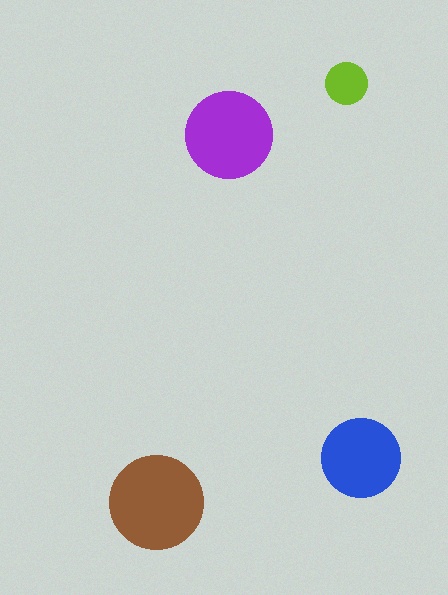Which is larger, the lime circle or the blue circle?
The blue one.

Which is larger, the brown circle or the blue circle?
The brown one.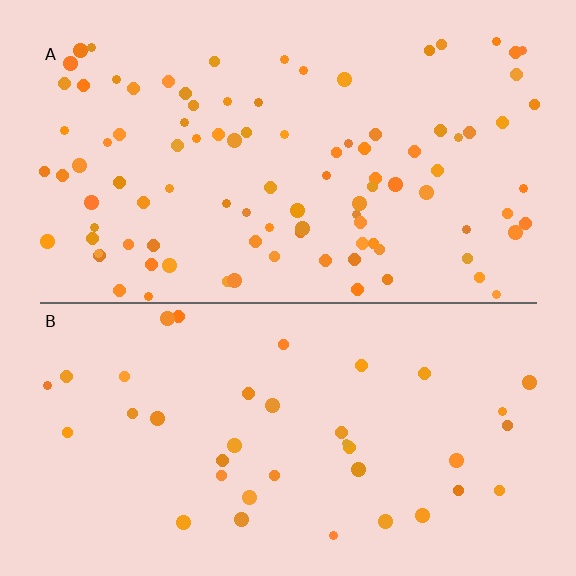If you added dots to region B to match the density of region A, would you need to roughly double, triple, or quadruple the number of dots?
Approximately triple.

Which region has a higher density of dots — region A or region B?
A (the top).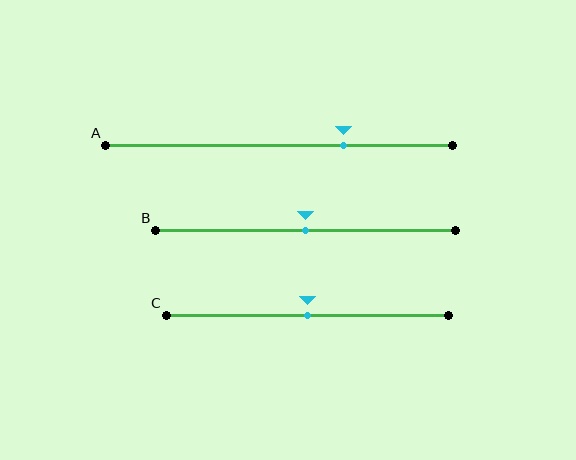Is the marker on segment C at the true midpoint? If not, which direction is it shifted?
Yes, the marker on segment C is at the true midpoint.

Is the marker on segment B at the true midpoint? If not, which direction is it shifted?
Yes, the marker on segment B is at the true midpoint.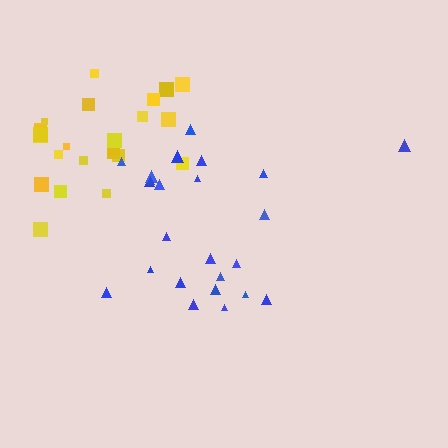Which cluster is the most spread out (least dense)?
Blue.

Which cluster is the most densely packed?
Yellow.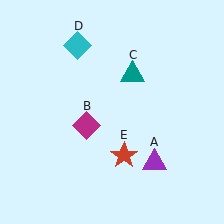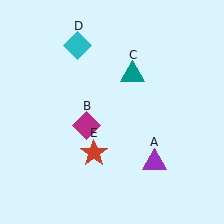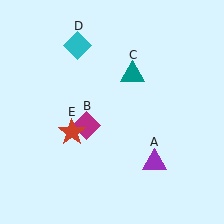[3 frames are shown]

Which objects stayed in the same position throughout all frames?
Purple triangle (object A) and magenta diamond (object B) and teal triangle (object C) and cyan diamond (object D) remained stationary.